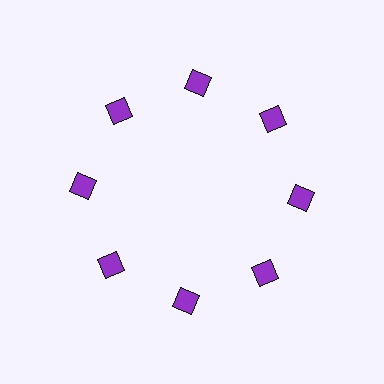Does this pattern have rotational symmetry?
Yes, this pattern has 8-fold rotational symmetry. It looks the same after rotating 45 degrees around the center.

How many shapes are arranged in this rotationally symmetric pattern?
There are 8 shapes, arranged in 8 groups of 1.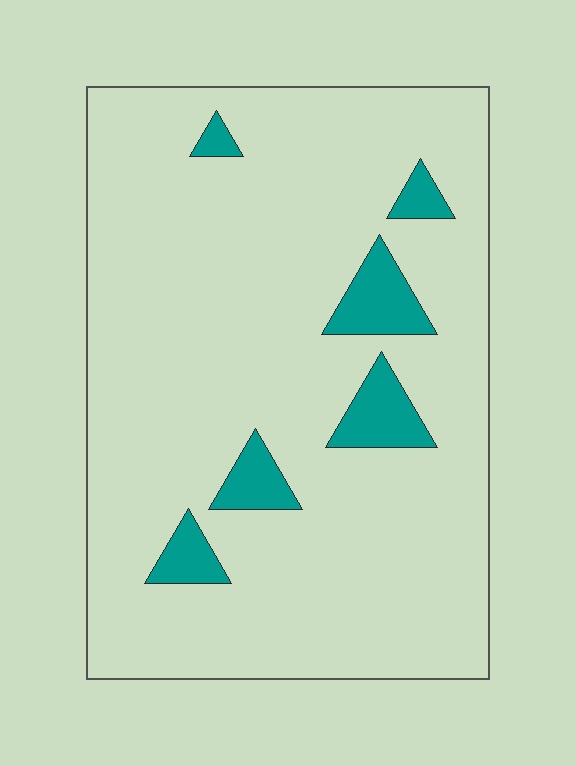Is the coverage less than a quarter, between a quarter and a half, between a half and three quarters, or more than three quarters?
Less than a quarter.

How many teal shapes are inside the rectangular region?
6.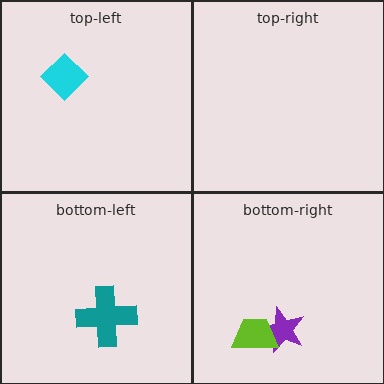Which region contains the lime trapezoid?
The bottom-right region.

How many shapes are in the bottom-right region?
2.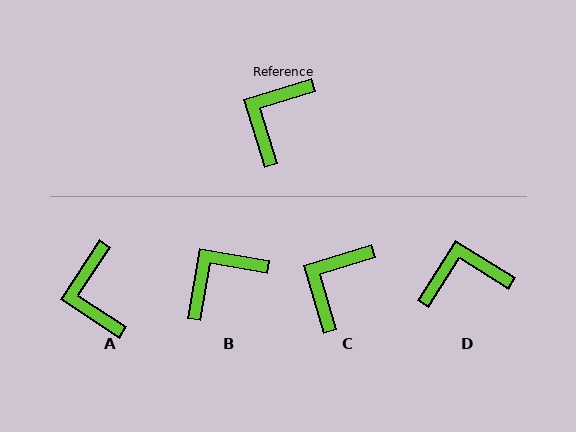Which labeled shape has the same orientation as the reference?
C.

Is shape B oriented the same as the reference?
No, it is off by about 27 degrees.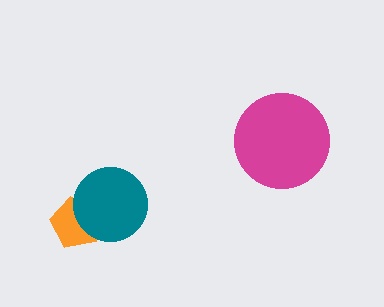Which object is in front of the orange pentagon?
The teal circle is in front of the orange pentagon.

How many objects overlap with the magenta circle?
0 objects overlap with the magenta circle.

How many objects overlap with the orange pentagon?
1 object overlaps with the orange pentagon.